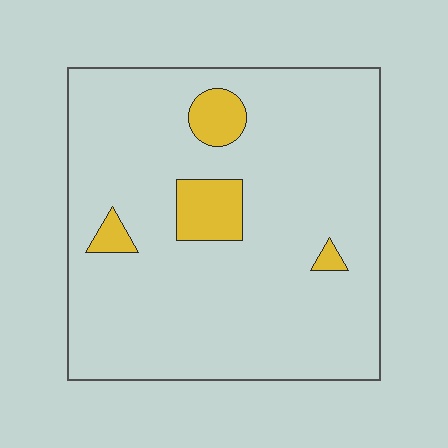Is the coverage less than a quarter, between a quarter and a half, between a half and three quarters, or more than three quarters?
Less than a quarter.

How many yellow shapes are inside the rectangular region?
4.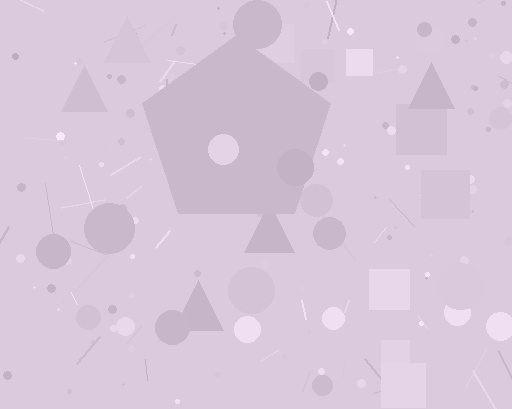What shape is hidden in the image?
A pentagon is hidden in the image.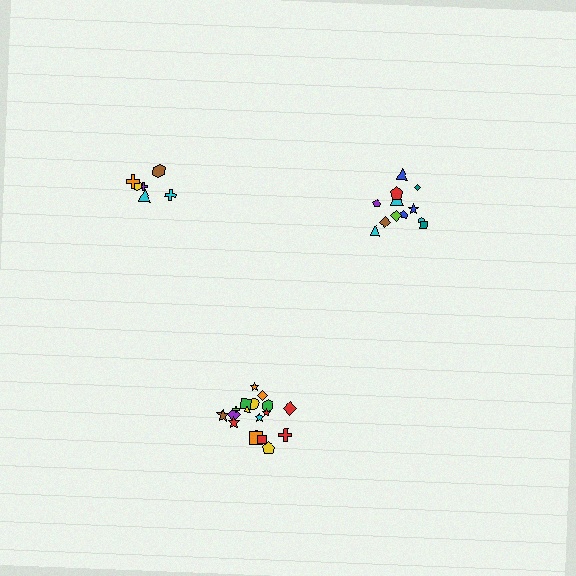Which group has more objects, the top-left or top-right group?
The top-right group.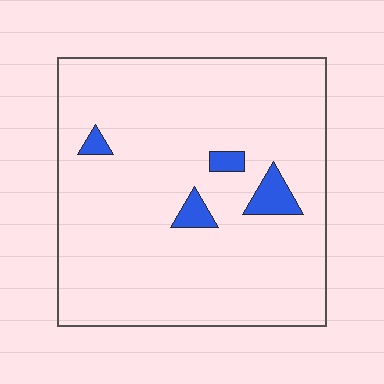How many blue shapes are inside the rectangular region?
4.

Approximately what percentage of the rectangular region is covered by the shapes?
Approximately 5%.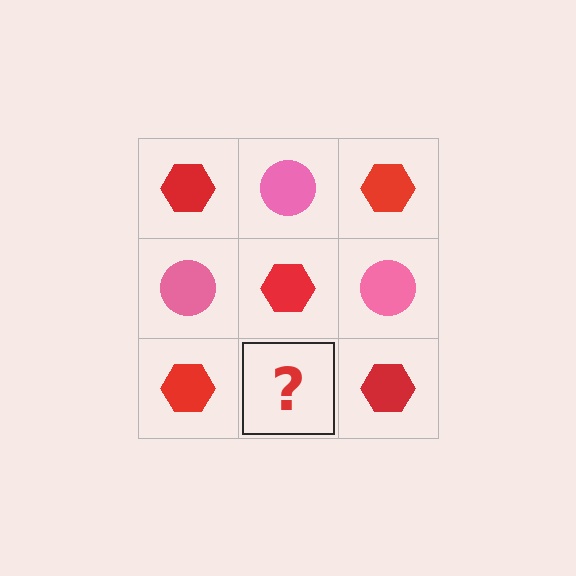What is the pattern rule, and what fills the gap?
The rule is that it alternates red hexagon and pink circle in a checkerboard pattern. The gap should be filled with a pink circle.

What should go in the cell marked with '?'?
The missing cell should contain a pink circle.